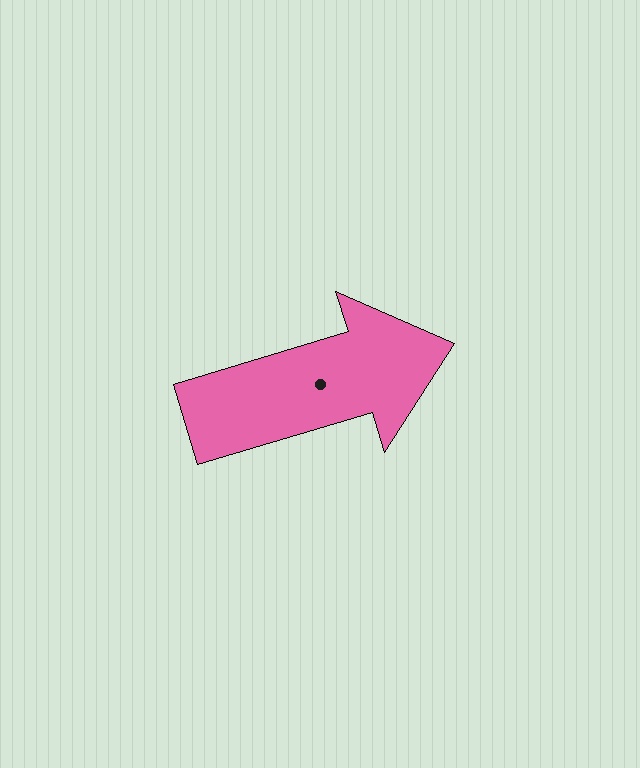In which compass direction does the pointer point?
East.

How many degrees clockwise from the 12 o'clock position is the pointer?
Approximately 73 degrees.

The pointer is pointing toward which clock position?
Roughly 2 o'clock.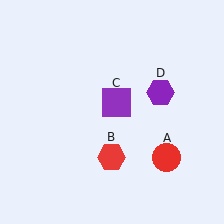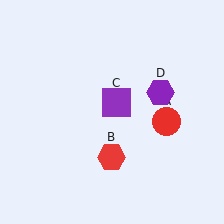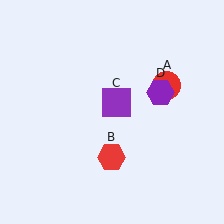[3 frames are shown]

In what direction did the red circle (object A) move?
The red circle (object A) moved up.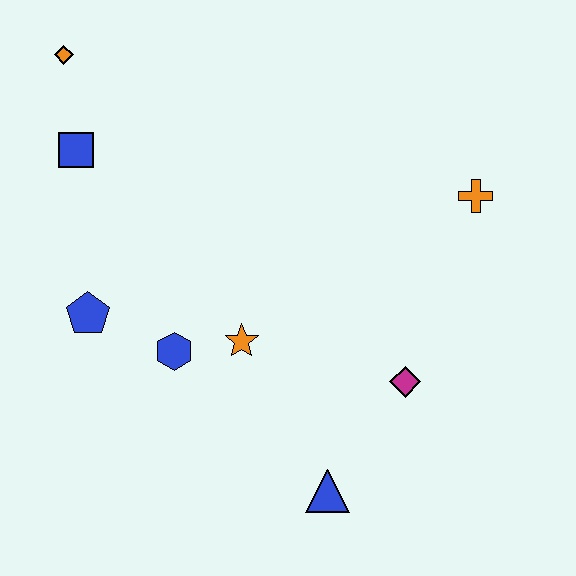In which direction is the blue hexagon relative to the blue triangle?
The blue hexagon is to the left of the blue triangle.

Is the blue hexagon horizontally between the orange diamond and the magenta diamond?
Yes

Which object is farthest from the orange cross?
The orange diamond is farthest from the orange cross.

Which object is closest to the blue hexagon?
The orange star is closest to the blue hexagon.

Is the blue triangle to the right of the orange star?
Yes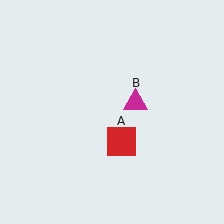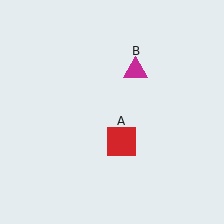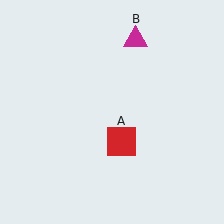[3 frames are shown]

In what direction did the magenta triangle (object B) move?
The magenta triangle (object B) moved up.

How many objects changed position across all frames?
1 object changed position: magenta triangle (object B).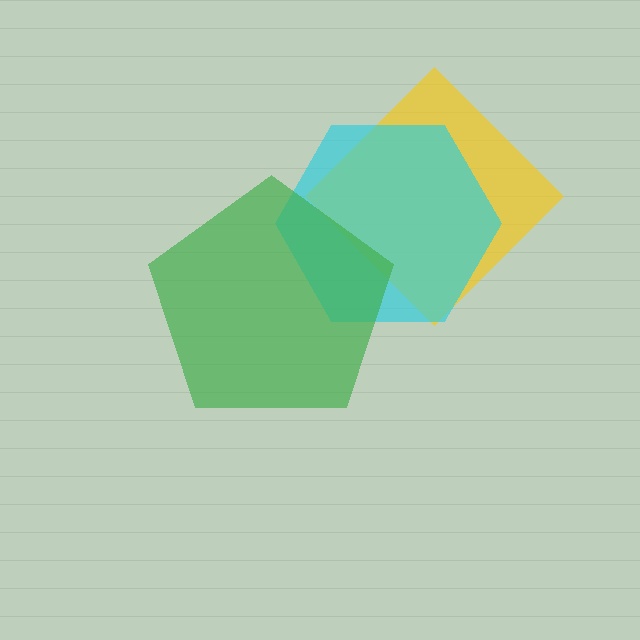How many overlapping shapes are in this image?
There are 3 overlapping shapes in the image.